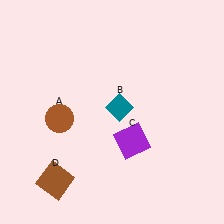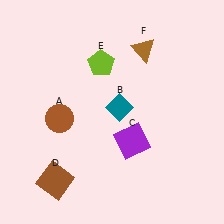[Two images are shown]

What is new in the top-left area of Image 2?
A lime pentagon (E) was added in the top-left area of Image 2.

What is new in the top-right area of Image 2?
A brown triangle (F) was added in the top-right area of Image 2.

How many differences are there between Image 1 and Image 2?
There are 2 differences between the two images.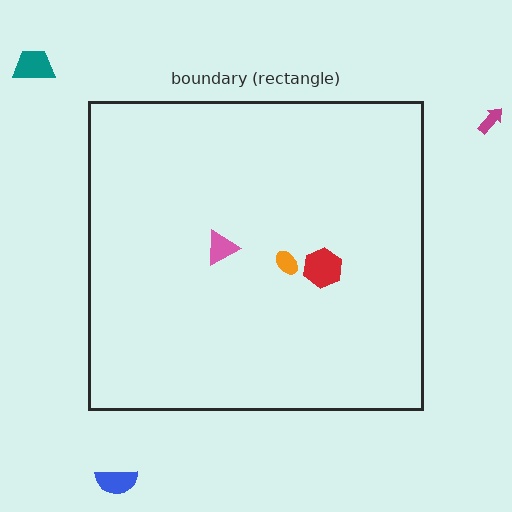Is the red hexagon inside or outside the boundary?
Inside.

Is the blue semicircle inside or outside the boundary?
Outside.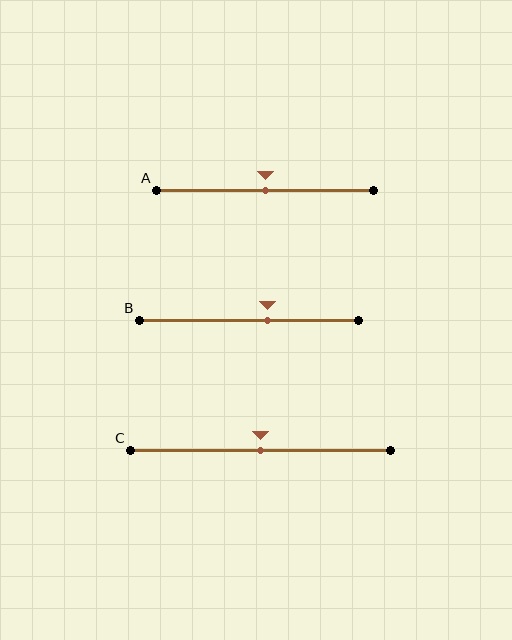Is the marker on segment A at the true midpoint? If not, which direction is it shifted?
Yes, the marker on segment A is at the true midpoint.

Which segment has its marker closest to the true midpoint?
Segment A has its marker closest to the true midpoint.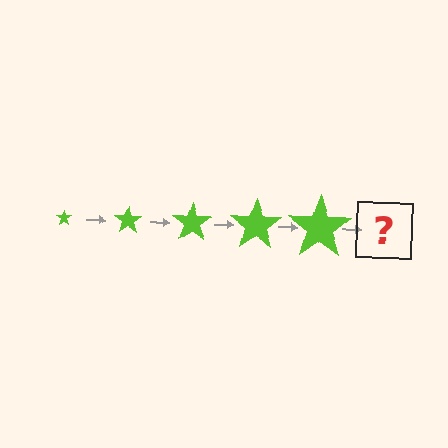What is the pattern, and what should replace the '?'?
The pattern is that the star gets progressively larger each step. The '?' should be a lime star, larger than the previous one.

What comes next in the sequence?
The next element should be a lime star, larger than the previous one.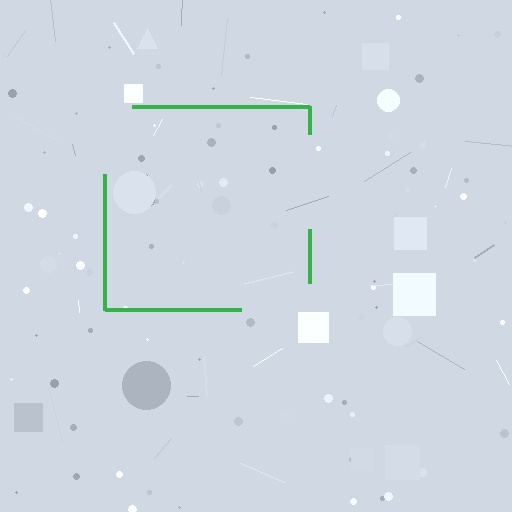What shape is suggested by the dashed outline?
The dashed outline suggests a square.